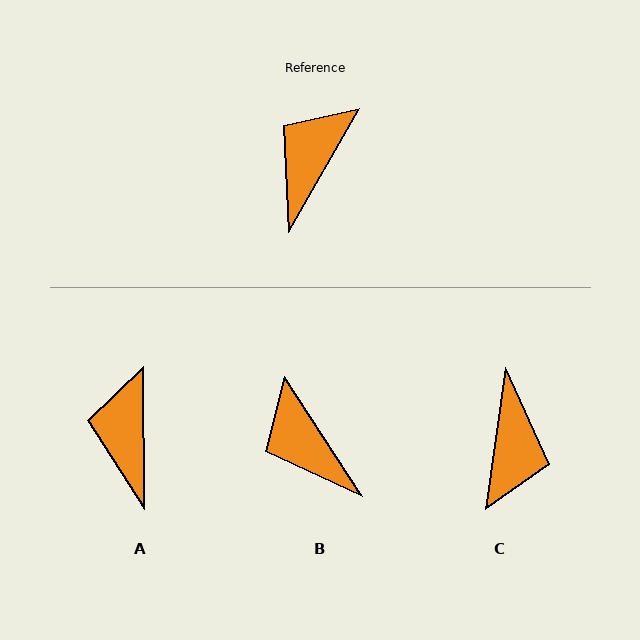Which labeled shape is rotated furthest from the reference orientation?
C, about 158 degrees away.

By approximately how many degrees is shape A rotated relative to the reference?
Approximately 30 degrees counter-clockwise.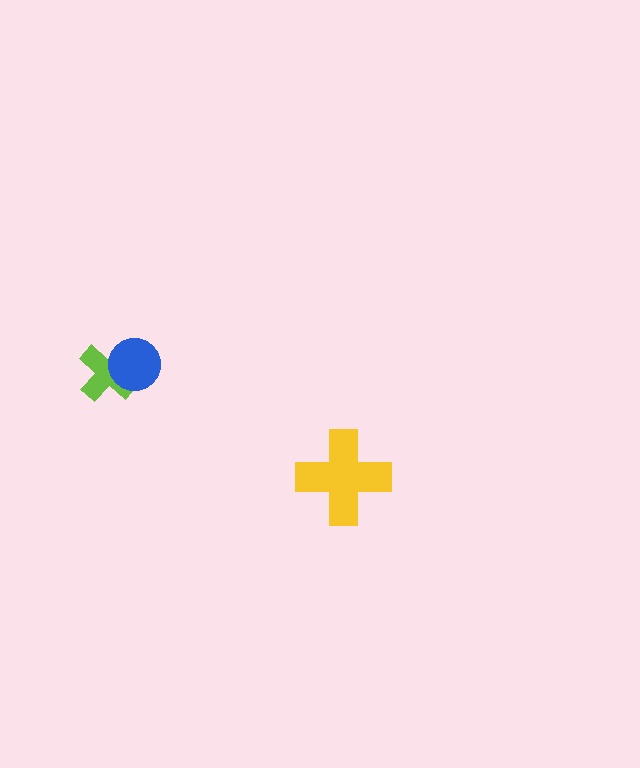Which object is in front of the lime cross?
The blue circle is in front of the lime cross.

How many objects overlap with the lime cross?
1 object overlaps with the lime cross.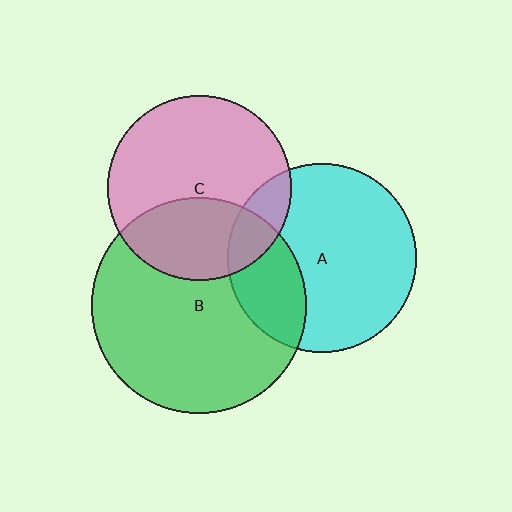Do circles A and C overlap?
Yes.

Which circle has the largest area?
Circle B (green).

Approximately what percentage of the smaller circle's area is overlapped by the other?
Approximately 15%.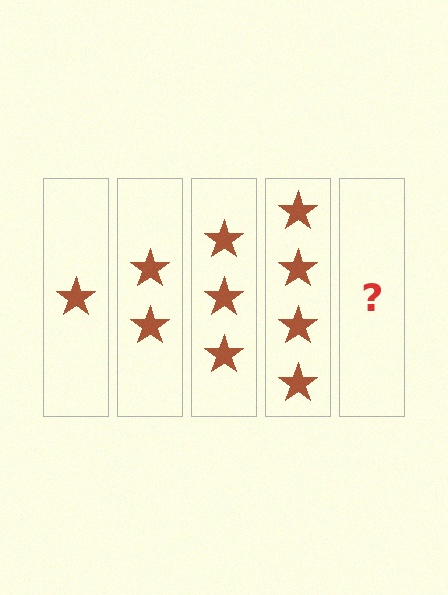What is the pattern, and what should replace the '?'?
The pattern is that each step adds one more star. The '?' should be 5 stars.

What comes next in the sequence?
The next element should be 5 stars.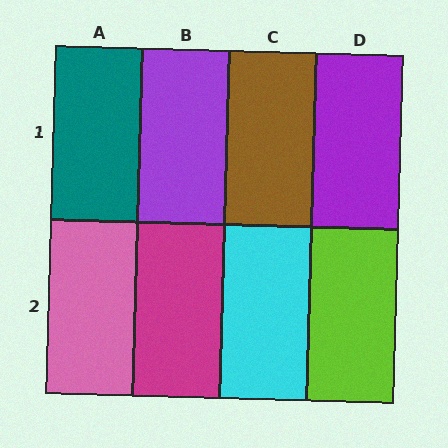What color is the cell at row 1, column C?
Brown.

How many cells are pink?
1 cell is pink.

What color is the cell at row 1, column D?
Purple.